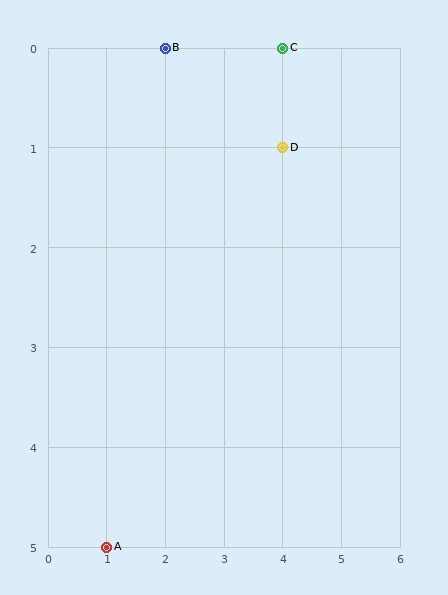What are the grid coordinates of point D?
Point D is at grid coordinates (4, 1).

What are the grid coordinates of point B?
Point B is at grid coordinates (2, 0).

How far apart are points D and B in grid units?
Points D and B are 2 columns and 1 row apart (about 2.2 grid units diagonally).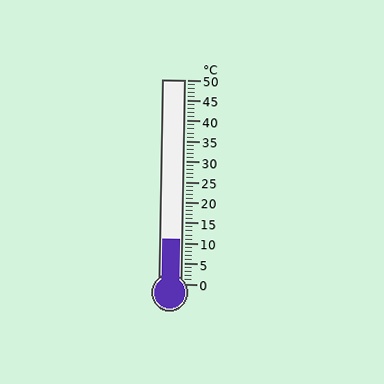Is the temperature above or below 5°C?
The temperature is above 5°C.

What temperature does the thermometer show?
The thermometer shows approximately 11°C.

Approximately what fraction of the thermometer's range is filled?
The thermometer is filled to approximately 20% of its range.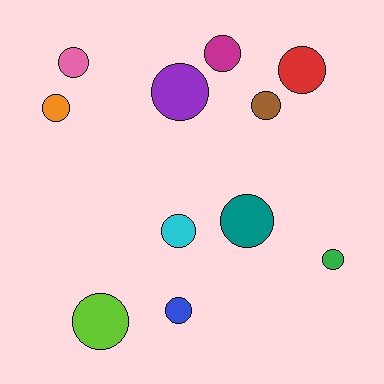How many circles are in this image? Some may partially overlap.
There are 11 circles.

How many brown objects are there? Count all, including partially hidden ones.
There is 1 brown object.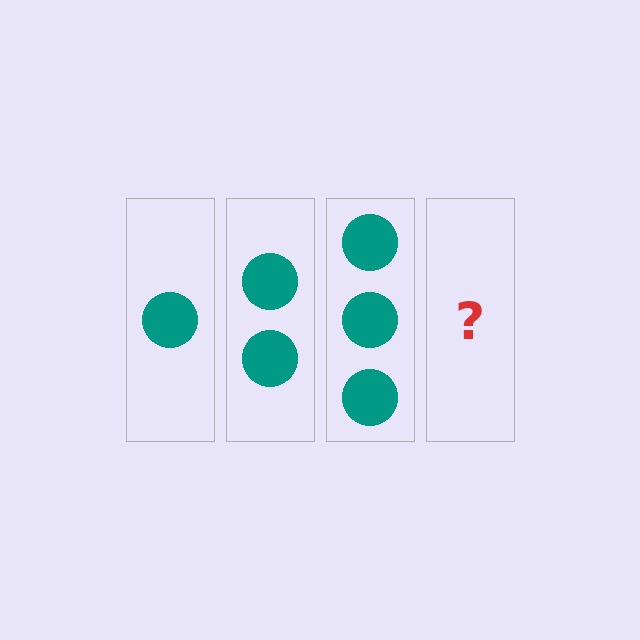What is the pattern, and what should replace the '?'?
The pattern is that each step adds one more circle. The '?' should be 4 circles.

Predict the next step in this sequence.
The next step is 4 circles.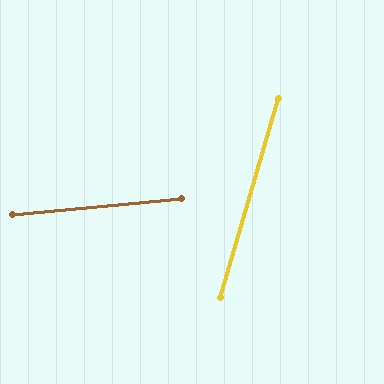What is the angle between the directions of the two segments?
Approximately 68 degrees.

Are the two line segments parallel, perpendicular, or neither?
Neither parallel nor perpendicular — they differ by about 68°.